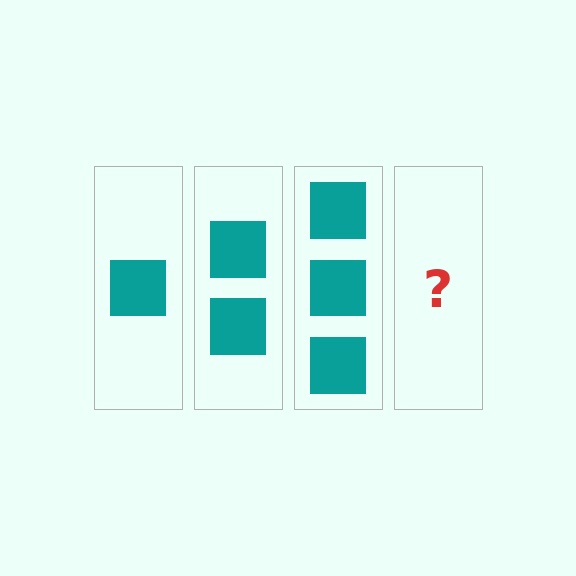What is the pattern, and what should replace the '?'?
The pattern is that each step adds one more square. The '?' should be 4 squares.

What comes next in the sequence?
The next element should be 4 squares.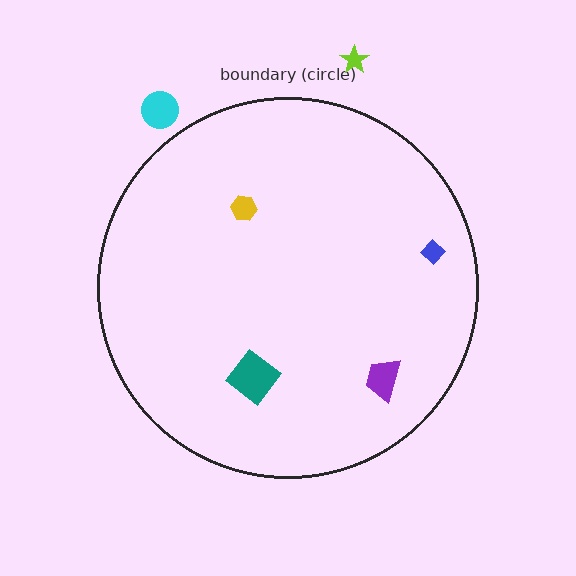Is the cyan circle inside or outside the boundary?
Outside.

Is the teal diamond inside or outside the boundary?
Inside.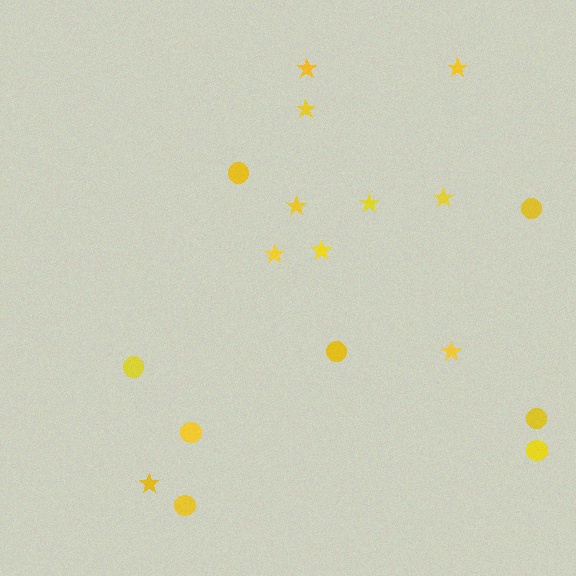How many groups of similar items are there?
There are 2 groups: one group of circles (8) and one group of stars (10).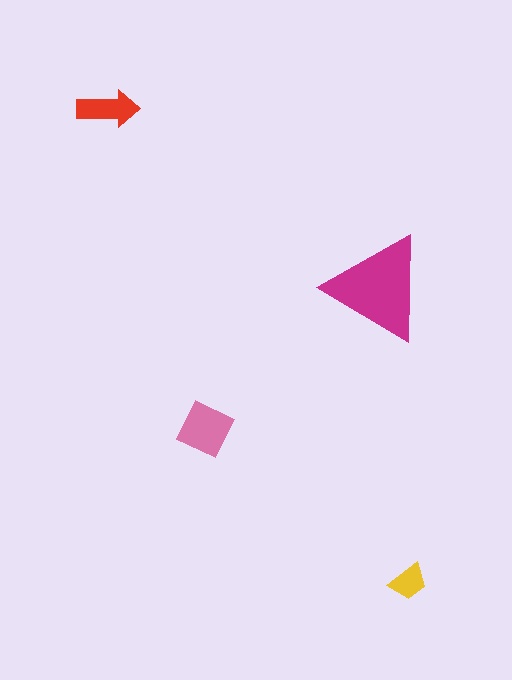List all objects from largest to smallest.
The magenta triangle, the pink diamond, the red arrow, the yellow trapezoid.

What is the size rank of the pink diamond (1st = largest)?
2nd.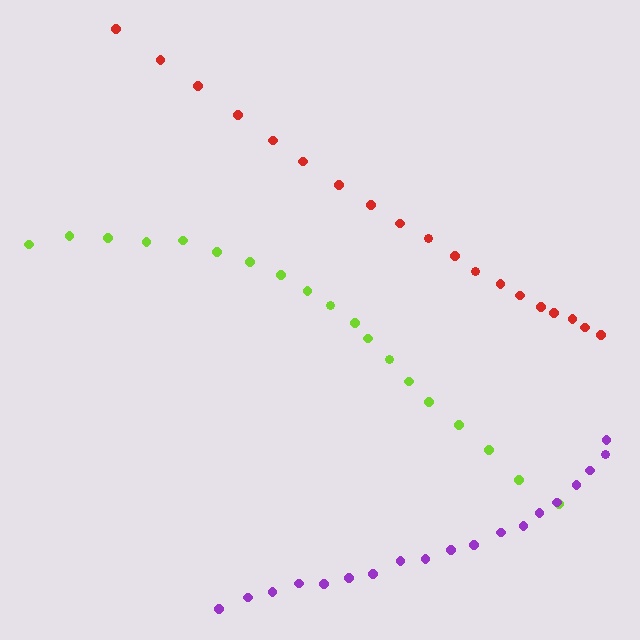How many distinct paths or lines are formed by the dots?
There are 3 distinct paths.